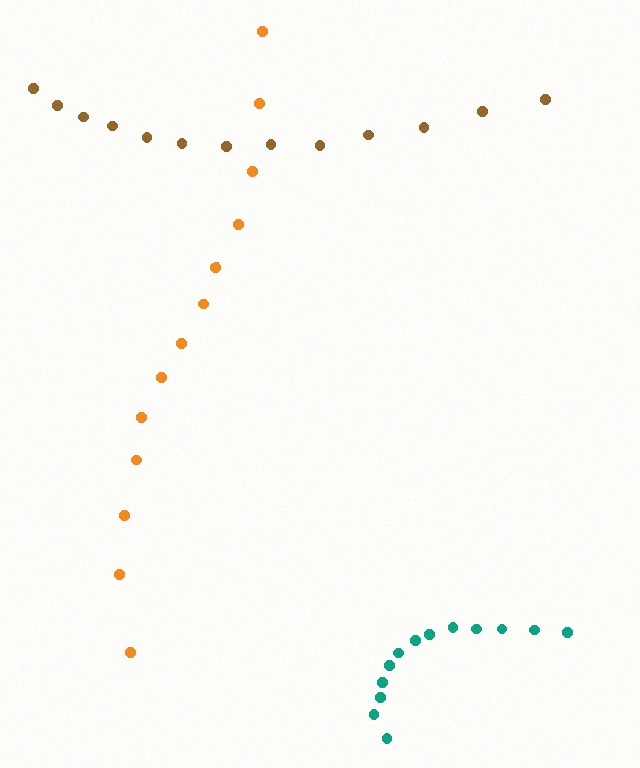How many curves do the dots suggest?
There are 3 distinct paths.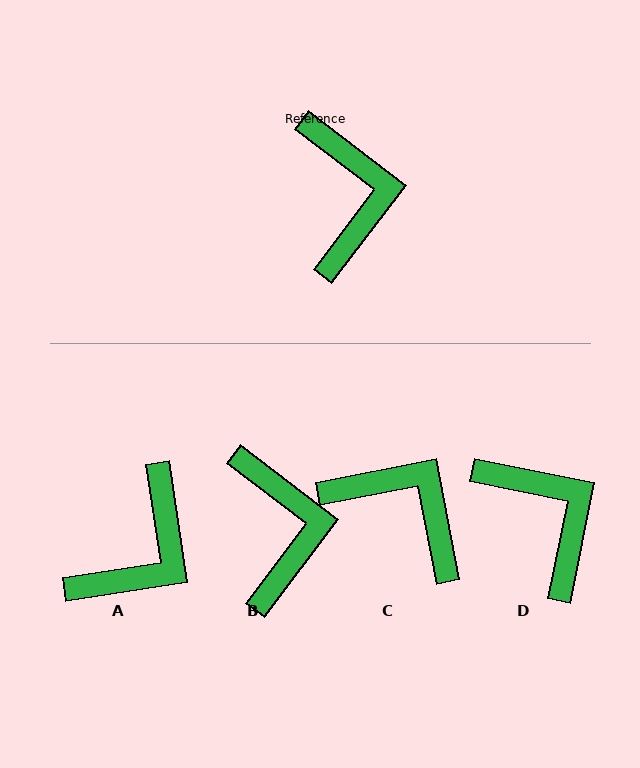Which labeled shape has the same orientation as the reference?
B.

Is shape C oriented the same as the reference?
No, it is off by about 48 degrees.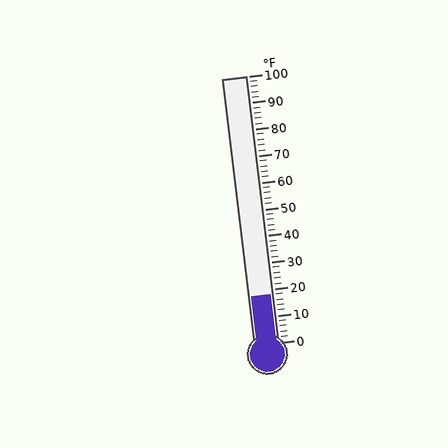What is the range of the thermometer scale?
The thermometer scale ranges from 0°F to 100°F.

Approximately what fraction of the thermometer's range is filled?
The thermometer is filled to approximately 20% of its range.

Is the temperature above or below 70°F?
The temperature is below 70°F.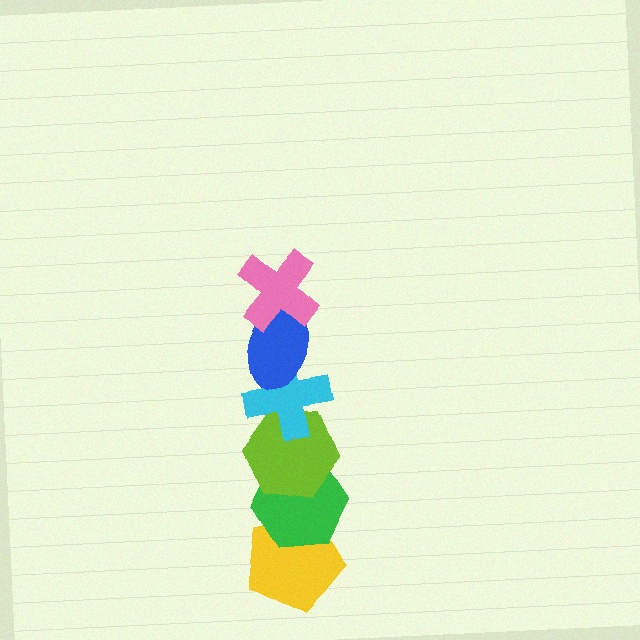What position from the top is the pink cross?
The pink cross is 1st from the top.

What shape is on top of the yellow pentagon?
The green hexagon is on top of the yellow pentagon.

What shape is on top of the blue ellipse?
The pink cross is on top of the blue ellipse.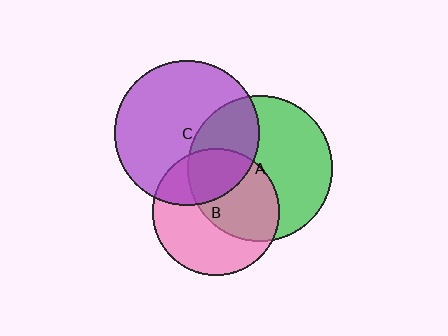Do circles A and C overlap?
Yes.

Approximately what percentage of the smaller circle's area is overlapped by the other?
Approximately 35%.